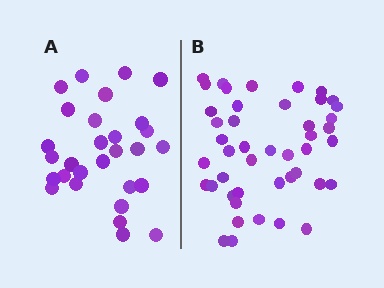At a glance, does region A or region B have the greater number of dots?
Region B (the right region) has more dots.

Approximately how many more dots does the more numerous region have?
Region B has approximately 15 more dots than region A.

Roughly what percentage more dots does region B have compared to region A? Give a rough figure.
About 55% more.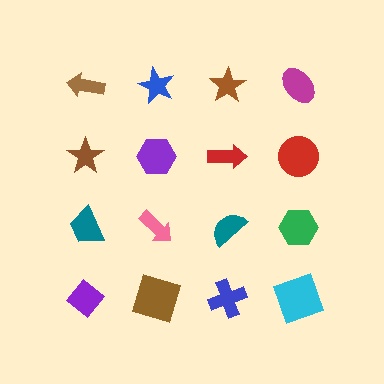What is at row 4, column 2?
A brown square.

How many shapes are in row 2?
4 shapes.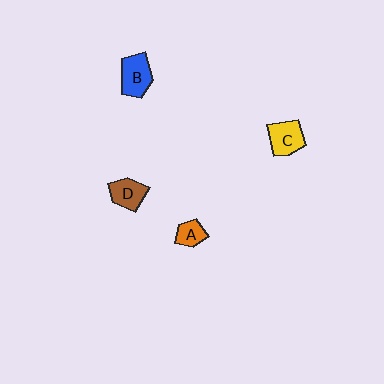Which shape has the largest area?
Shape B (blue).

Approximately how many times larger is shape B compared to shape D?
Approximately 1.3 times.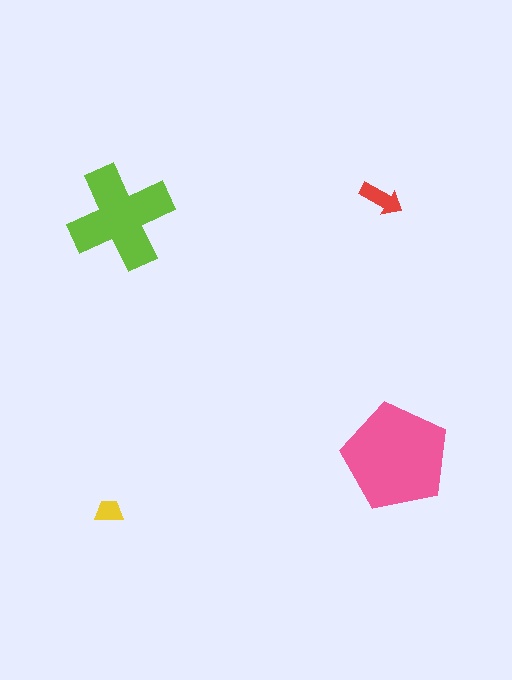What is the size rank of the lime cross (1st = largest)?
2nd.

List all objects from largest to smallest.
The pink pentagon, the lime cross, the red arrow, the yellow trapezoid.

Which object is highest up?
The red arrow is topmost.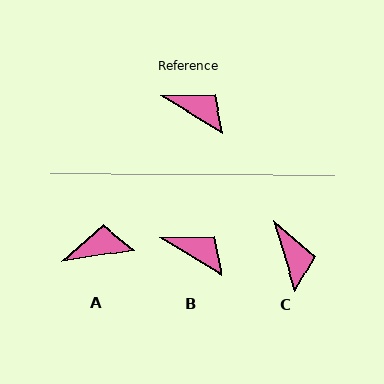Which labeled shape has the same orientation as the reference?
B.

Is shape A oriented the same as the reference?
No, it is off by about 40 degrees.